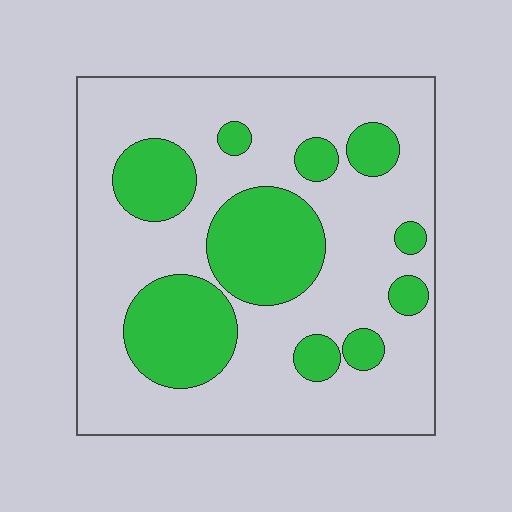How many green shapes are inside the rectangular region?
10.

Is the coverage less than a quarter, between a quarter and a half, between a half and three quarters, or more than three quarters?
Between a quarter and a half.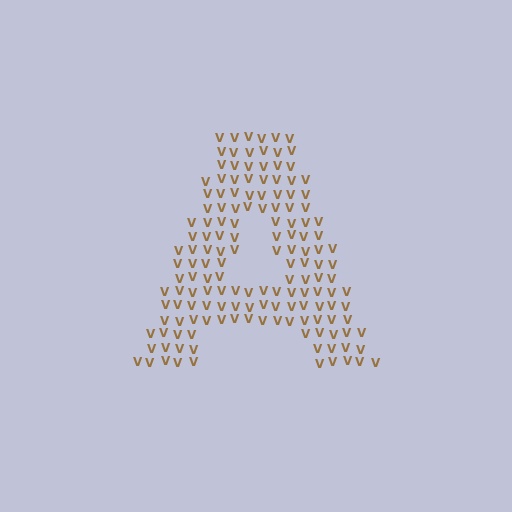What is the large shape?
The large shape is the letter A.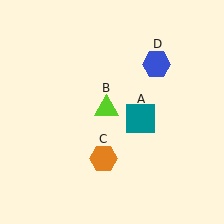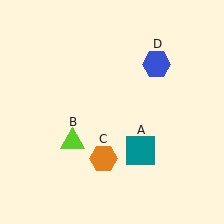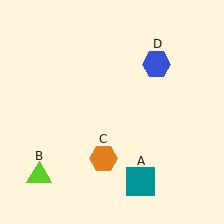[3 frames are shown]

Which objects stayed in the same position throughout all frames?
Orange hexagon (object C) and blue hexagon (object D) remained stationary.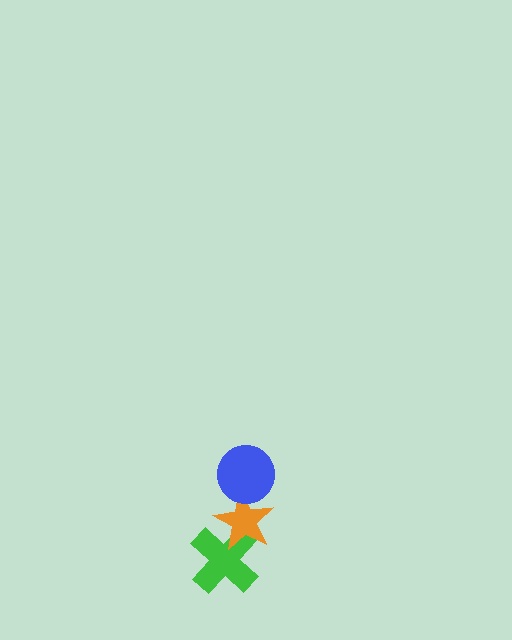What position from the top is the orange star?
The orange star is 2nd from the top.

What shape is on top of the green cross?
The orange star is on top of the green cross.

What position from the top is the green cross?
The green cross is 3rd from the top.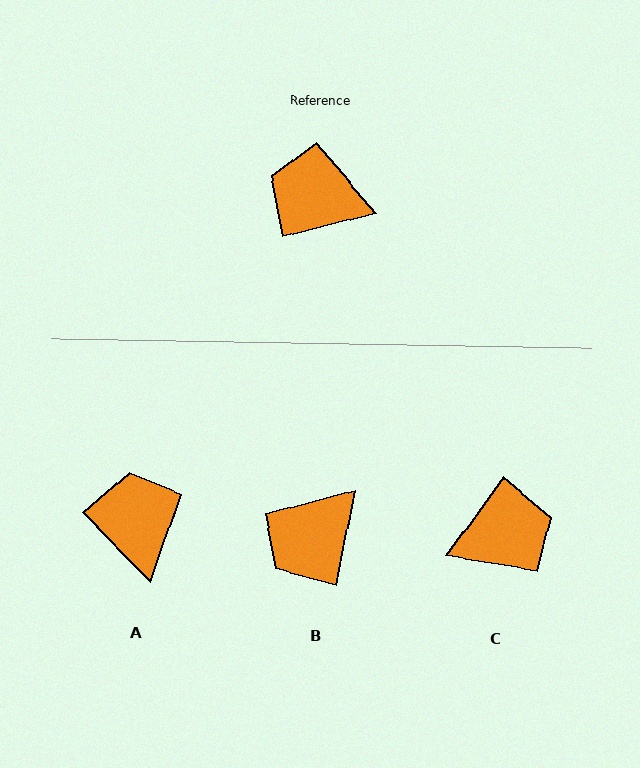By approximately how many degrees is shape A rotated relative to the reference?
Approximately 59 degrees clockwise.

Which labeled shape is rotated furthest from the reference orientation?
C, about 140 degrees away.